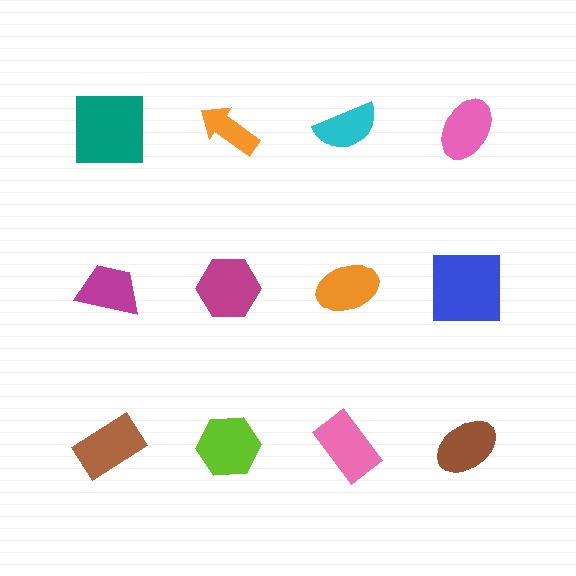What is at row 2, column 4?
A blue square.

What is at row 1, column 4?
A pink ellipse.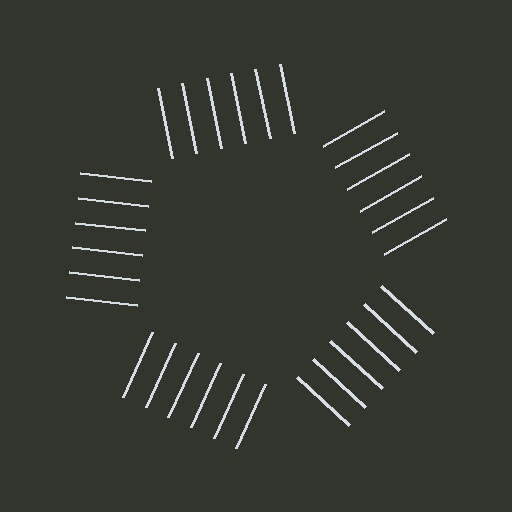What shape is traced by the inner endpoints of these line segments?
An illusory pentagon — the line segments terminate on its edges but no continuous stroke is drawn.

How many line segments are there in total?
30 — 6 along each of the 5 edges.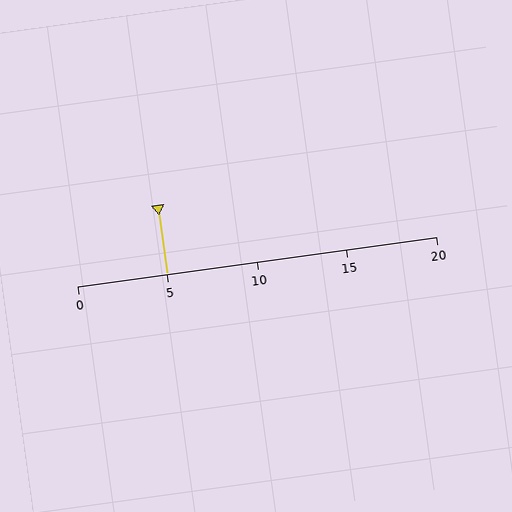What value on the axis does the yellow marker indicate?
The marker indicates approximately 5.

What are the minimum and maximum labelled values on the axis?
The axis runs from 0 to 20.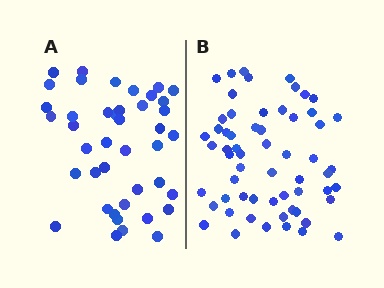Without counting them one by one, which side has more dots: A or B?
Region B (the right region) has more dots.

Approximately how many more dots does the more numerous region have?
Region B has approximately 20 more dots than region A.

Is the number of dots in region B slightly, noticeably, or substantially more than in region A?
Region B has noticeably more, but not dramatically so. The ratio is roughly 1.4 to 1.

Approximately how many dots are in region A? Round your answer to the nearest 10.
About 40 dots. (The exact count is 42, which rounds to 40.)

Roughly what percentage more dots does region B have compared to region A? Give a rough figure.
About 45% more.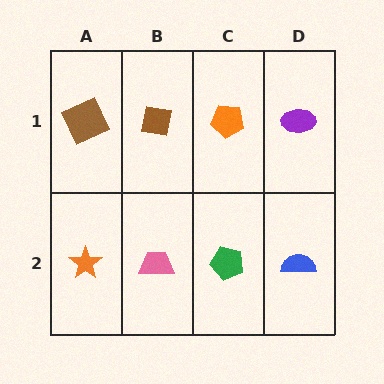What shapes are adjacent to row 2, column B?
A brown square (row 1, column B), an orange star (row 2, column A), a green pentagon (row 2, column C).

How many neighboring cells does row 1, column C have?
3.